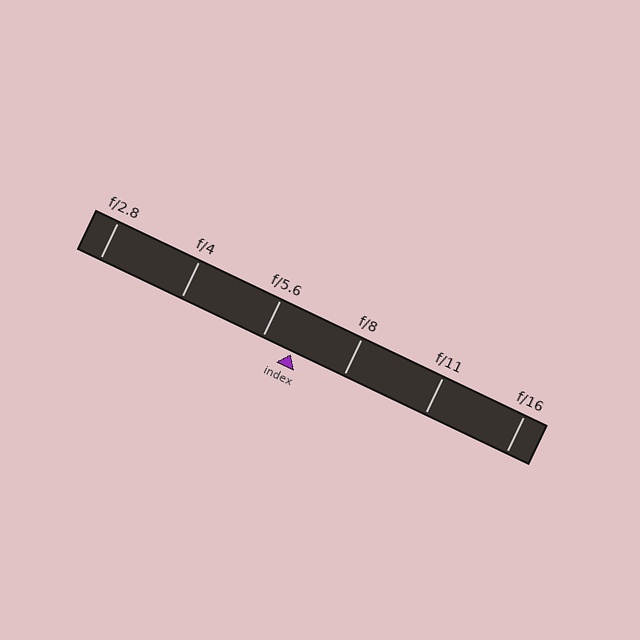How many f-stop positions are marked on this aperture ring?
There are 6 f-stop positions marked.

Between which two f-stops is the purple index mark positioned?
The index mark is between f/5.6 and f/8.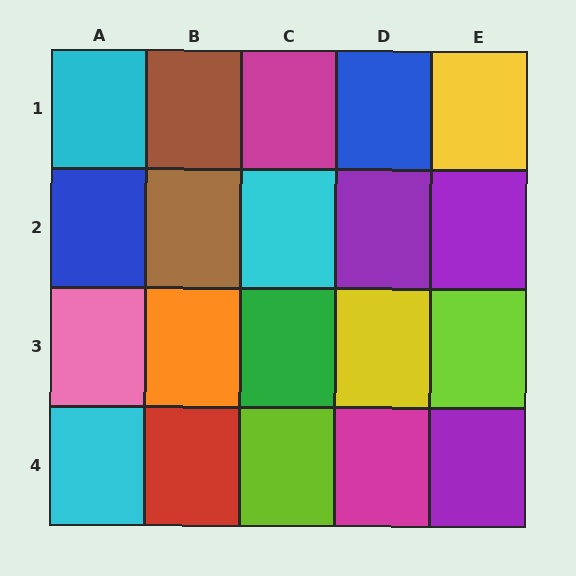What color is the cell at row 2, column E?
Purple.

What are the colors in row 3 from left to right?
Pink, orange, green, yellow, lime.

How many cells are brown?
2 cells are brown.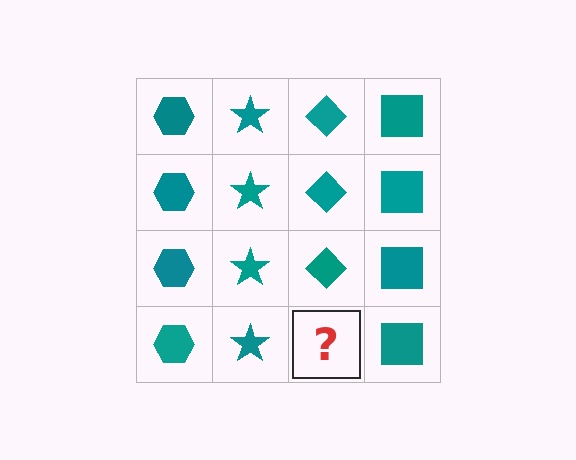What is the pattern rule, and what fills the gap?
The rule is that each column has a consistent shape. The gap should be filled with a teal diamond.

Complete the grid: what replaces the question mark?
The question mark should be replaced with a teal diamond.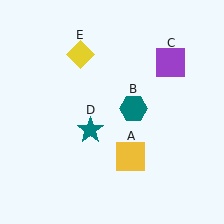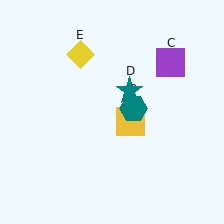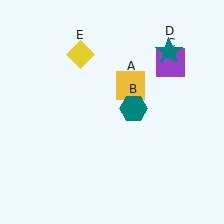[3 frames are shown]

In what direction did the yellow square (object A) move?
The yellow square (object A) moved up.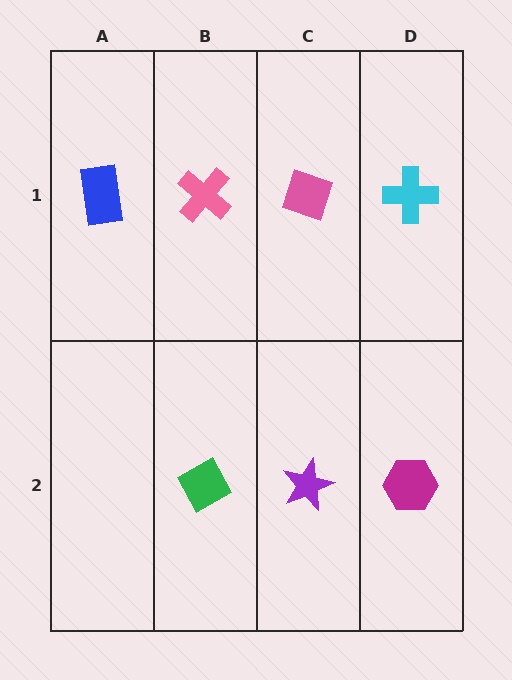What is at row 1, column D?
A cyan cross.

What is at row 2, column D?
A magenta hexagon.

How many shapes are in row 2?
3 shapes.